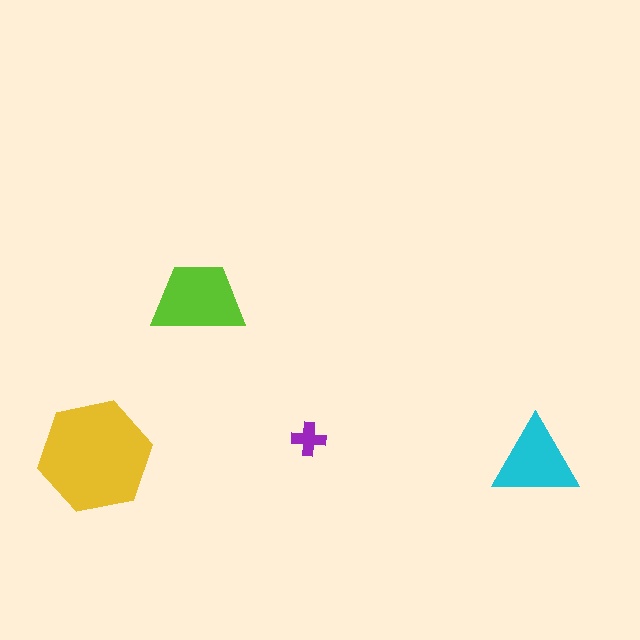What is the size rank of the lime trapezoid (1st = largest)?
2nd.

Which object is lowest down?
The cyan triangle is bottommost.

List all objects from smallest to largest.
The purple cross, the cyan triangle, the lime trapezoid, the yellow hexagon.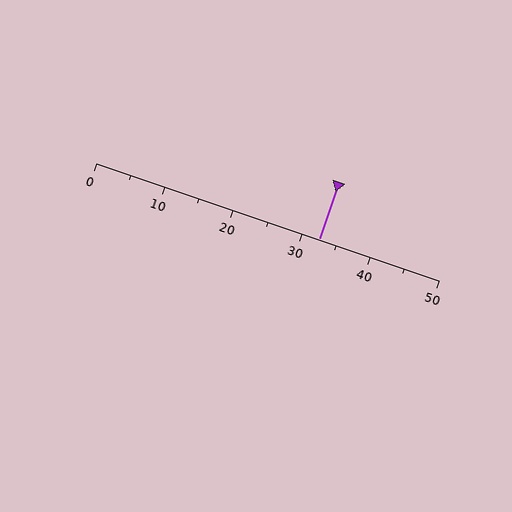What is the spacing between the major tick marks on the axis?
The major ticks are spaced 10 apart.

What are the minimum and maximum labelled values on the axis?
The axis runs from 0 to 50.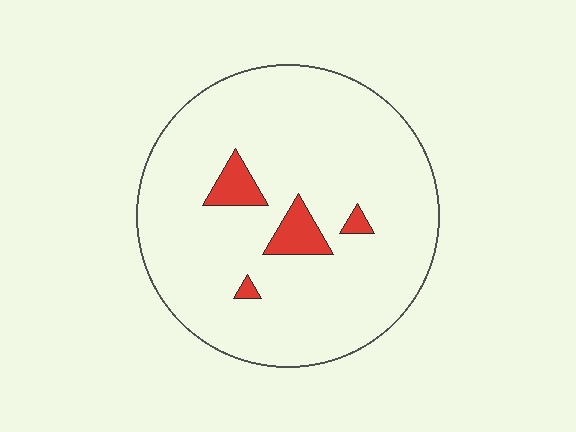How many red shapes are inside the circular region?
4.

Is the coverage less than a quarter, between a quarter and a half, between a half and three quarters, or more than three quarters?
Less than a quarter.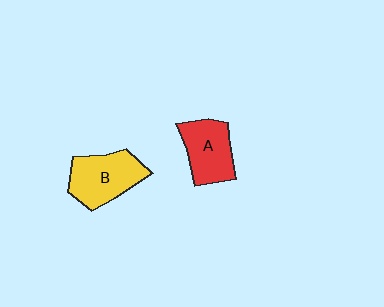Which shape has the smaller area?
Shape A (red).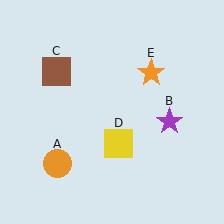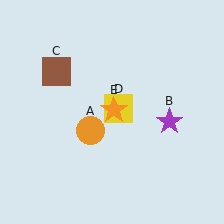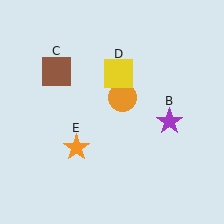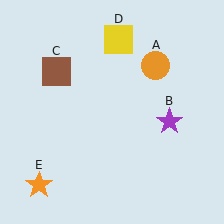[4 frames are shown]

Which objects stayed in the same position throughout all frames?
Purple star (object B) and brown square (object C) remained stationary.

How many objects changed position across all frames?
3 objects changed position: orange circle (object A), yellow square (object D), orange star (object E).